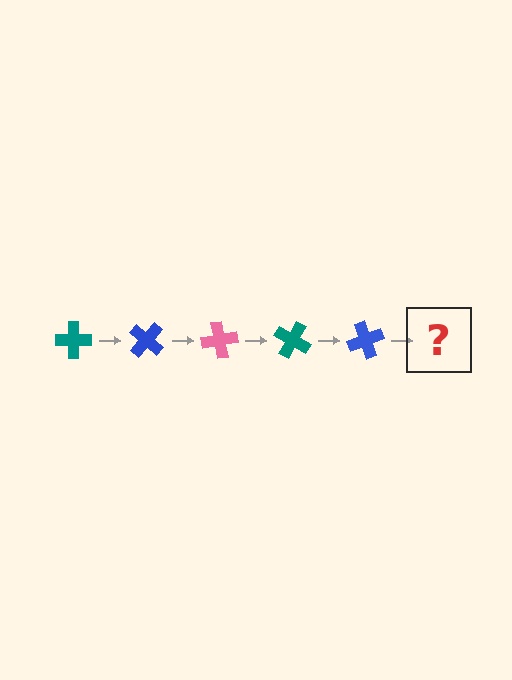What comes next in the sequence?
The next element should be a pink cross, rotated 200 degrees from the start.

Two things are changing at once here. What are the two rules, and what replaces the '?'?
The two rules are that it rotates 40 degrees each step and the color cycles through teal, blue, and pink. The '?' should be a pink cross, rotated 200 degrees from the start.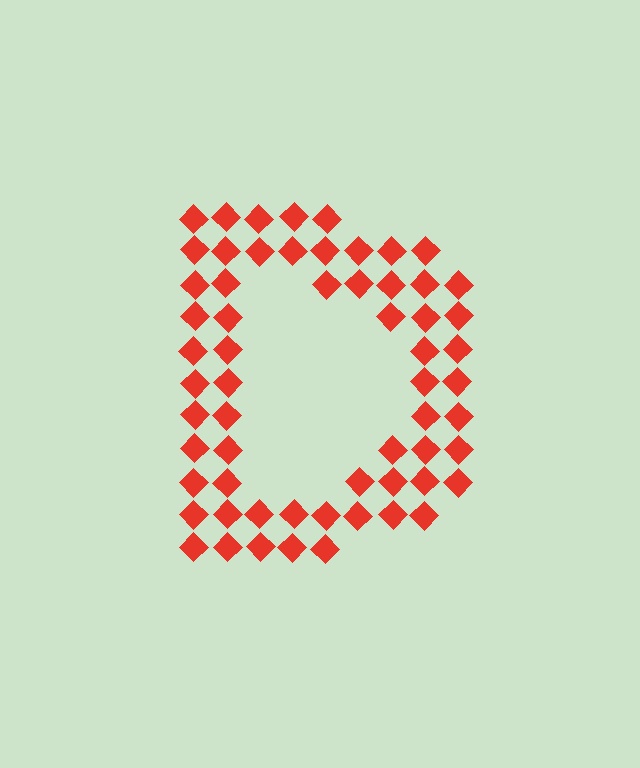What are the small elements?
The small elements are diamonds.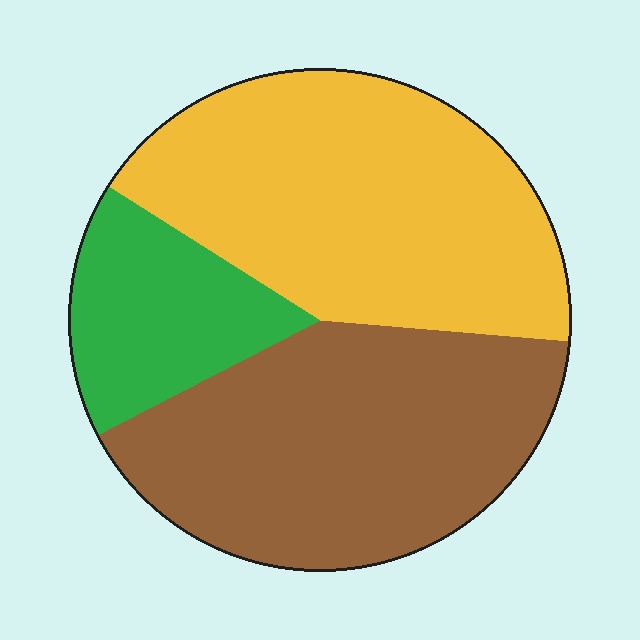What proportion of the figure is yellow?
Yellow covers 42% of the figure.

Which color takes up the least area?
Green, at roughly 15%.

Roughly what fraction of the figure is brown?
Brown covers around 40% of the figure.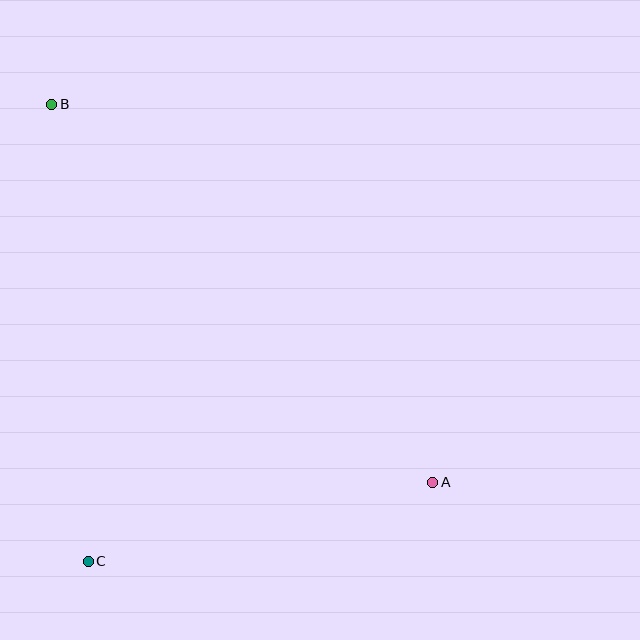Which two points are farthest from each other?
Points A and B are farthest from each other.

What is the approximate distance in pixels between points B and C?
The distance between B and C is approximately 458 pixels.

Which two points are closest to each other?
Points A and C are closest to each other.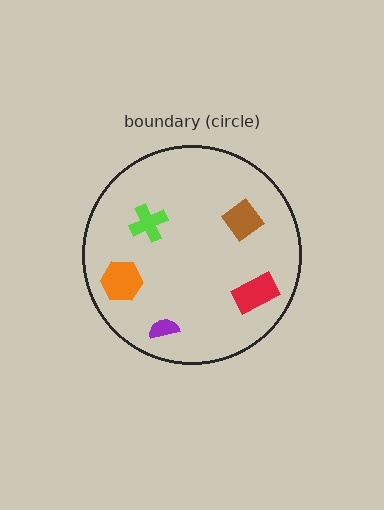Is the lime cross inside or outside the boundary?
Inside.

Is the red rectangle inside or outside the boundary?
Inside.